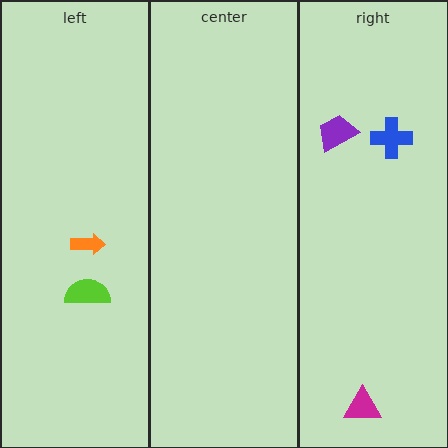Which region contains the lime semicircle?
The left region.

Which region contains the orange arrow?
The left region.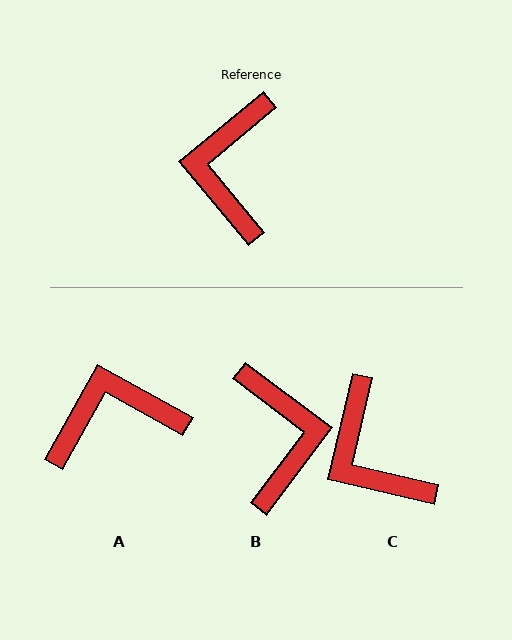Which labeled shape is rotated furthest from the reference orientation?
B, about 166 degrees away.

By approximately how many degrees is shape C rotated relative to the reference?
Approximately 37 degrees counter-clockwise.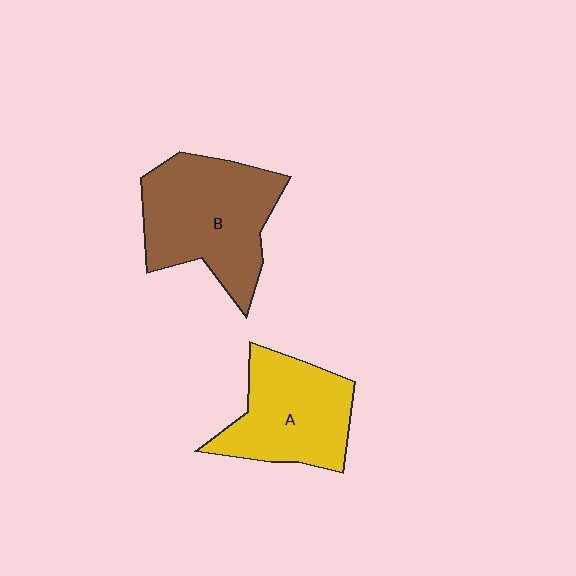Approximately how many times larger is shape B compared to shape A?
Approximately 1.2 times.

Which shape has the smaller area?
Shape A (yellow).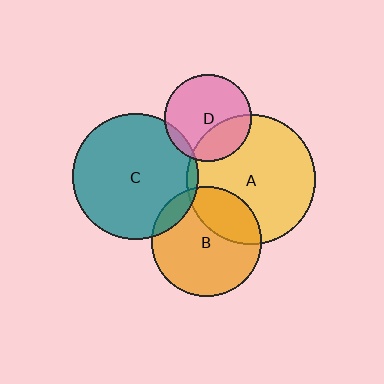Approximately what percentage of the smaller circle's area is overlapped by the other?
Approximately 10%.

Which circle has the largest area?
Circle A (yellow).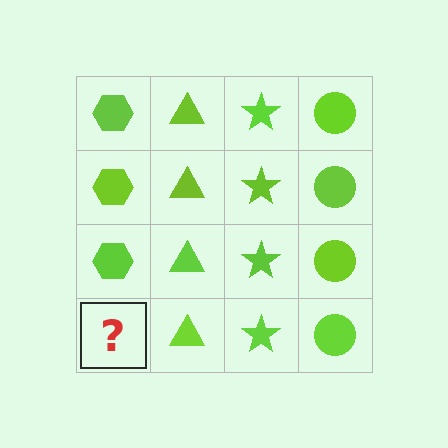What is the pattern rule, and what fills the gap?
The rule is that each column has a consistent shape. The gap should be filled with a lime hexagon.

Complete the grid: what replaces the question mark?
The question mark should be replaced with a lime hexagon.